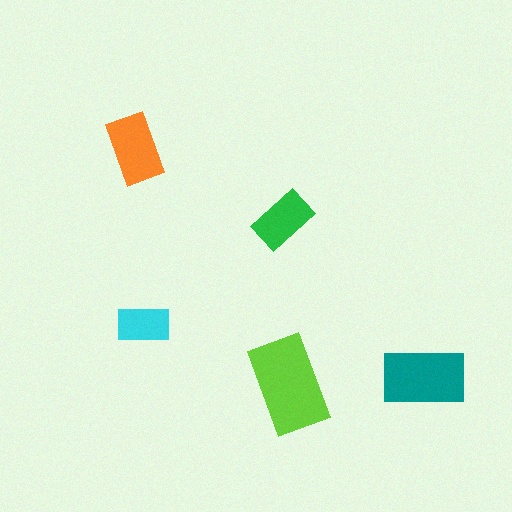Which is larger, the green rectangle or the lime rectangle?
The lime one.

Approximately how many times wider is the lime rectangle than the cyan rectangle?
About 2 times wider.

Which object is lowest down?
The lime rectangle is bottommost.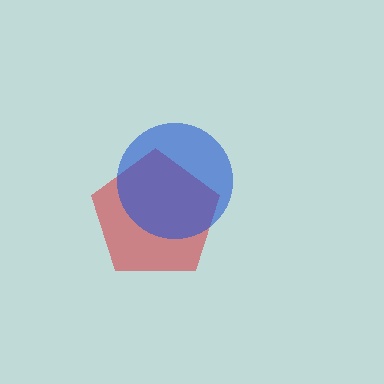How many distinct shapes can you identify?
There are 2 distinct shapes: a red pentagon, a blue circle.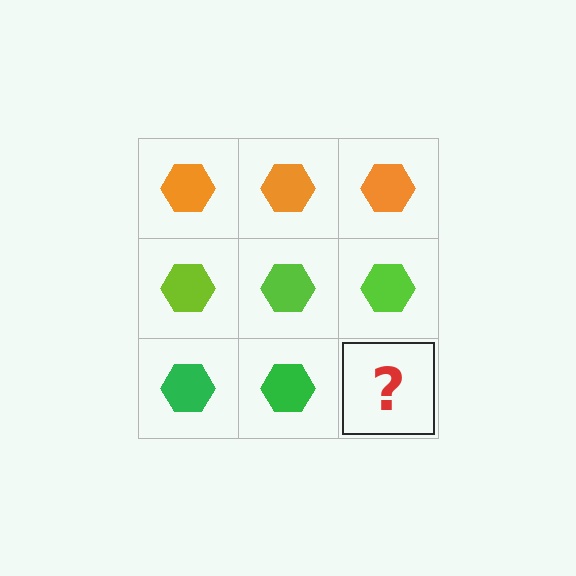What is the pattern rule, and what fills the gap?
The rule is that each row has a consistent color. The gap should be filled with a green hexagon.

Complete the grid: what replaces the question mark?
The question mark should be replaced with a green hexagon.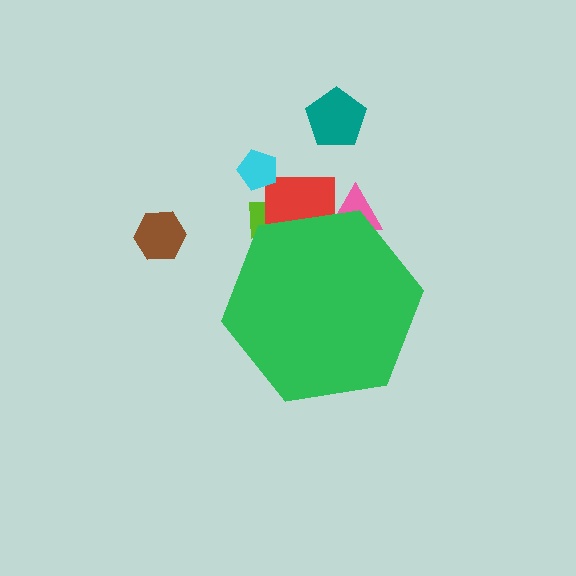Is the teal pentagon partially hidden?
No, the teal pentagon is fully visible.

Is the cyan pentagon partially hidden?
No, the cyan pentagon is fully visible.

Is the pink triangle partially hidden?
Yes, the pink triangle is partially hidden behind the green hexagon.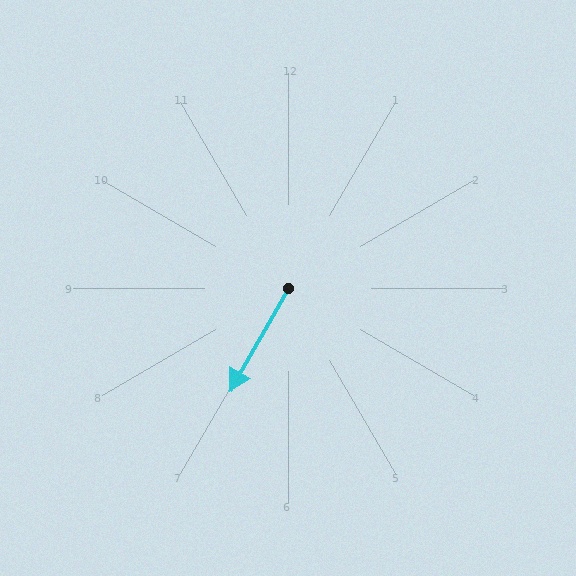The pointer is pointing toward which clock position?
Roughly 7 o'clock.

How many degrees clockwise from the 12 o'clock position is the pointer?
Approximately 210 degrees.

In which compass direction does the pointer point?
Southwest.